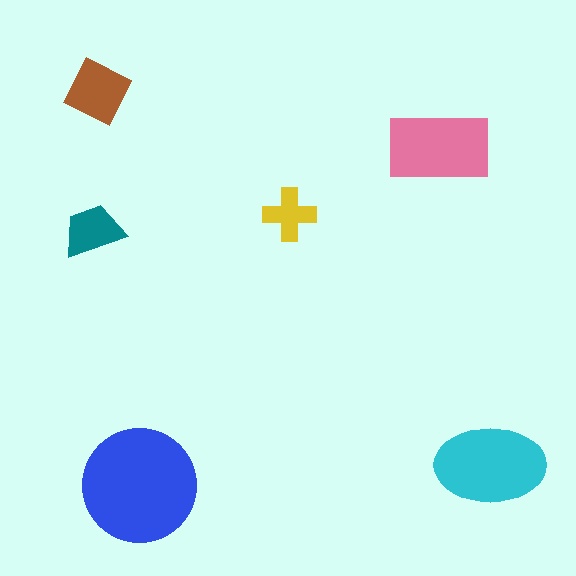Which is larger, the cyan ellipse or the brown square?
The cyan ellipse.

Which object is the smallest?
The yellow cross.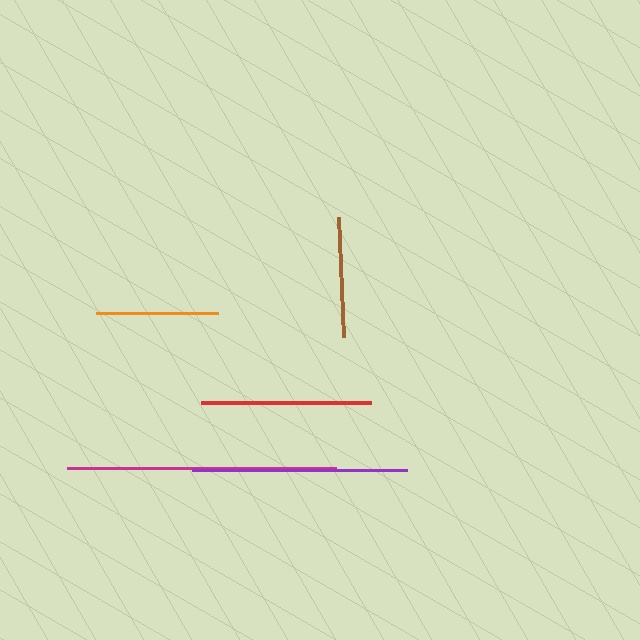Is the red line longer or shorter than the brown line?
The red line is longer than the brown line.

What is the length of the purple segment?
The purple segment is approximately 216 pixels long.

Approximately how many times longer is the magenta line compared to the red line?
The magenta line is approximately 1.6 times the length of the red line.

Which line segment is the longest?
The magenta line is the longest at approximately 270 pixels.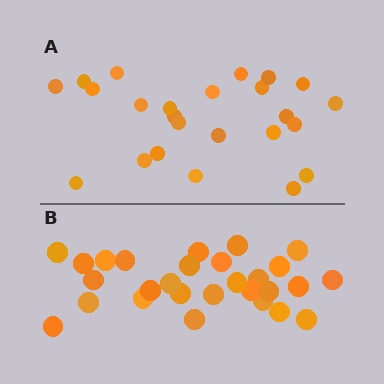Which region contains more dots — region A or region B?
Region B (the bottom region) has more dots.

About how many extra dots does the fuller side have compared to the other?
Region B has about 4 more dots than region A.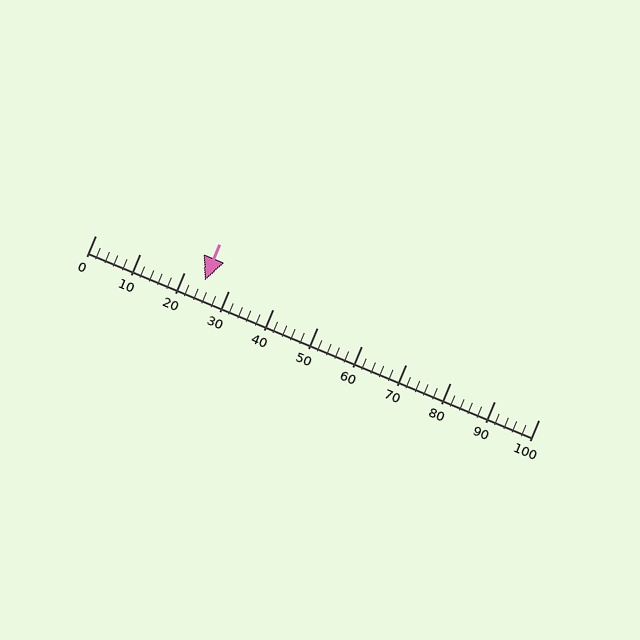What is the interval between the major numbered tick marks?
The major tick marks are spaced 10 units apart.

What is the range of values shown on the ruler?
The ruler shows values from 0 to 100.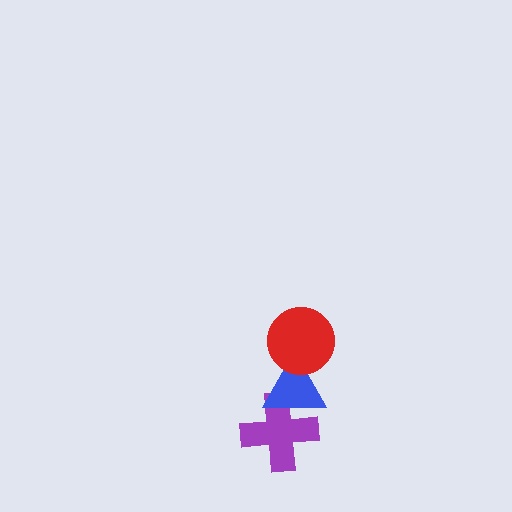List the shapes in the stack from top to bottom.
From top to bottom: the red circle, the blue triangle, the purple cross.